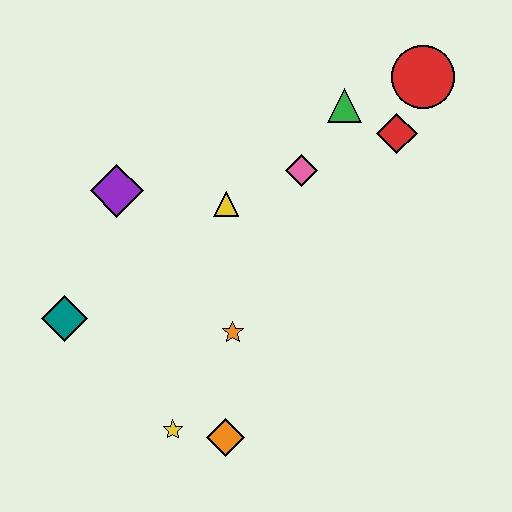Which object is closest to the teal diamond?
The purple diamond is closest to the teal diamond.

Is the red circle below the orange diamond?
No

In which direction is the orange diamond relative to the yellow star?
The orange diamond is to the right of the yellow star.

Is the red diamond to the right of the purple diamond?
Yes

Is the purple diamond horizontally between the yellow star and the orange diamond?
No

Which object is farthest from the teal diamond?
The red circle is farthest from the teal diamond.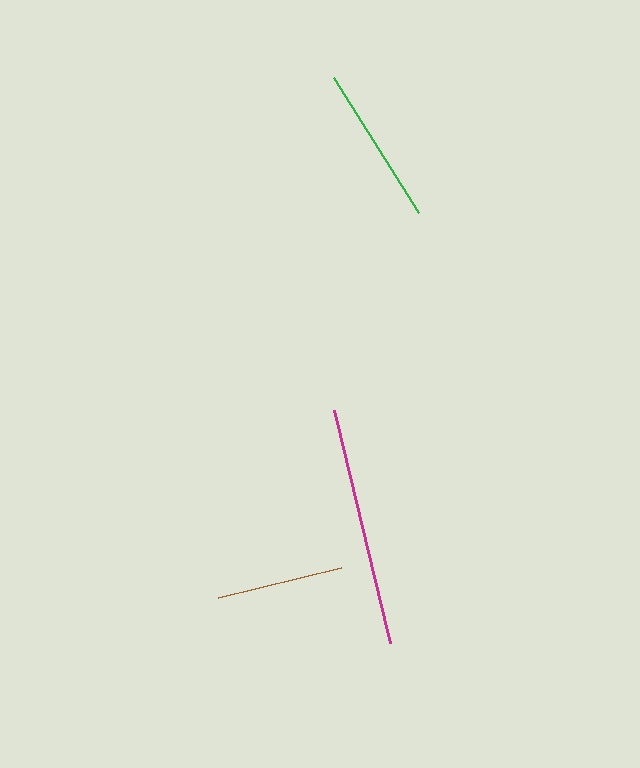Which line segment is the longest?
The magenta line is the longest at approximately 239 pixels.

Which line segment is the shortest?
The brown line is the shortest at approximately 127 pixels.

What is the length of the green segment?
The green segment is approximately 160 pixels long.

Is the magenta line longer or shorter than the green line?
The magenta line is longer than the green line.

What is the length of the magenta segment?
The magenta segment is approximately 239 pixels long.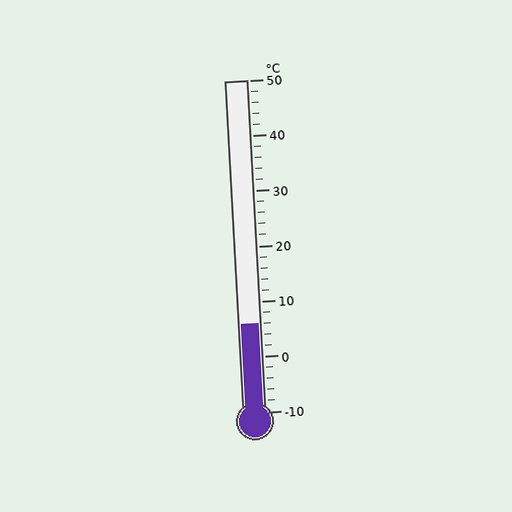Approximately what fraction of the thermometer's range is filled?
The thermometer is filled to approximately 25% of its range.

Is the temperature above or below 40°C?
The temperature is below 40°C.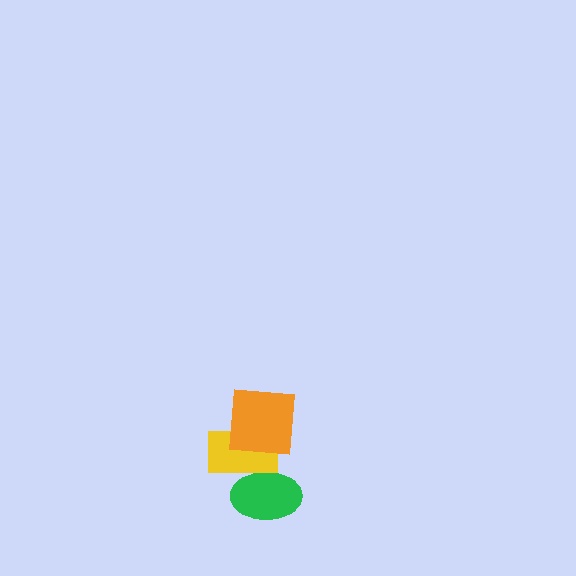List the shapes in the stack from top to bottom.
From top to bottom: the orange square, the yellow rectangle, the green ellipse.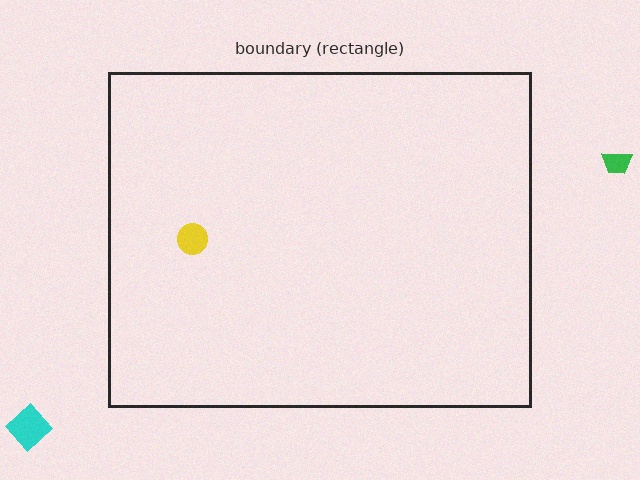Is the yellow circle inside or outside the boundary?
Inside.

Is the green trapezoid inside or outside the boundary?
Outside.